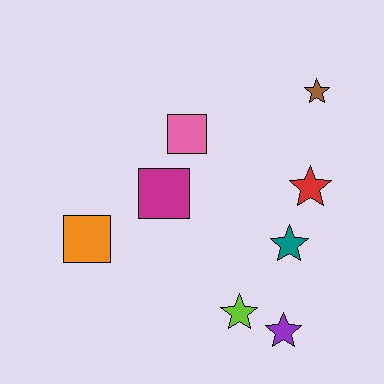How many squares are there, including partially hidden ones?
There are 3 squares.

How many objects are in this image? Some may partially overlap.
There are 8 objects.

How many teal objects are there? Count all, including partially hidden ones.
There is 1 teal object.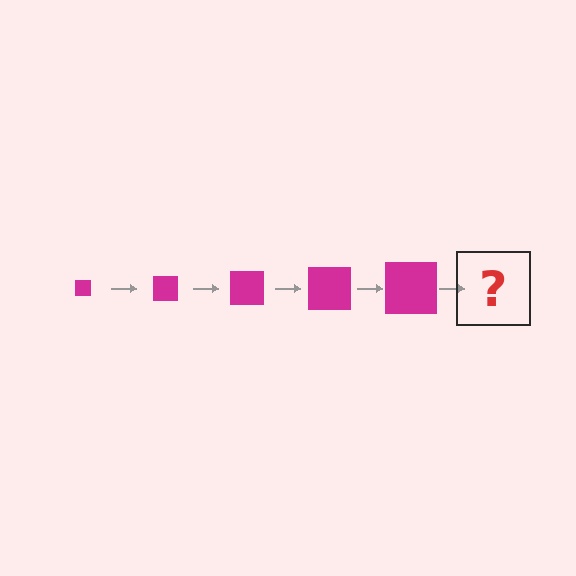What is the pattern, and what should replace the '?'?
The pattern is that the square gets progressively larger each step. The '?' should be a magenta square, larger than the previous one.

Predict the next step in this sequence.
The next step is a magenta square, larger than the previous one.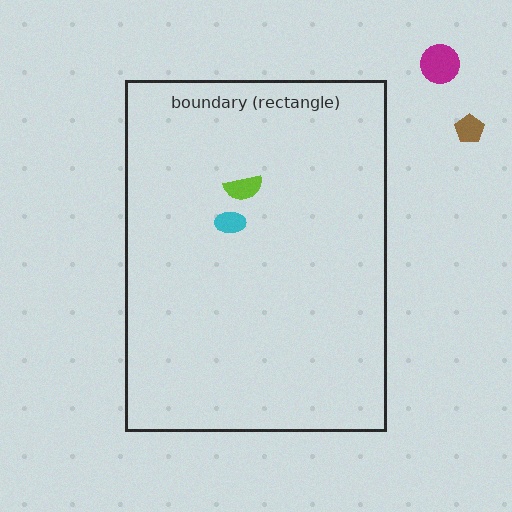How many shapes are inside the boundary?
2 inside, 2 outside.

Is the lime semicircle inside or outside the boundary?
Inside.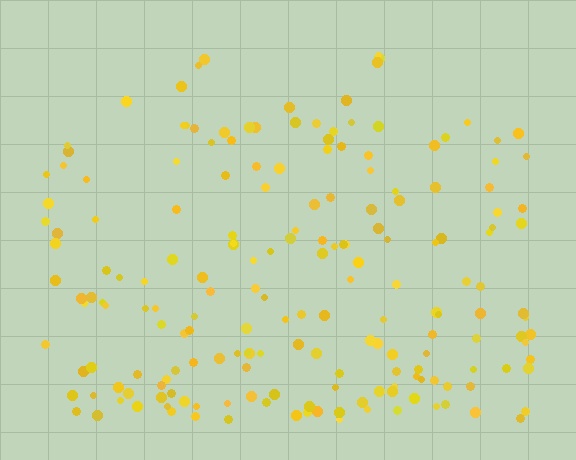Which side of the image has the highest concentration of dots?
The bottom.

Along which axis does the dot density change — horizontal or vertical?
Vertical.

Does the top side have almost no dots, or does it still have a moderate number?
Still a moderate number, just noticeably fewer than the bottom.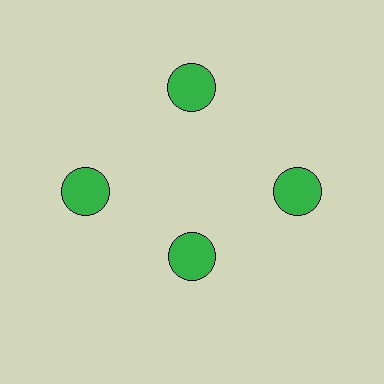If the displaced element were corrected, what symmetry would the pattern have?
It would have 4-fold rotational symmetry — the pattern would map onto itself every 90 degrees.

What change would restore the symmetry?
The symmetry would be restored by moving it outward, back onto the ring so that all 4 circles sit at equal angles and equal distance from the center.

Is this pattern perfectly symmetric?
No. The 4 green circles are arranged in a ring, but one element near the 6 o'clock position is pulled inward toward the center, breaking the 4-fold rotational symmetry.